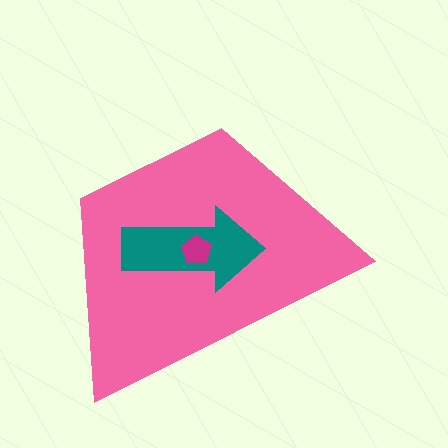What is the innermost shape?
The magenta pentagon.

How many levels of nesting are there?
3.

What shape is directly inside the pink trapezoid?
The teal arrow.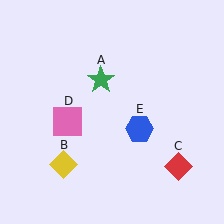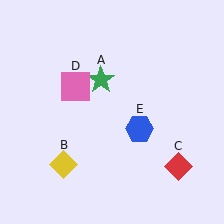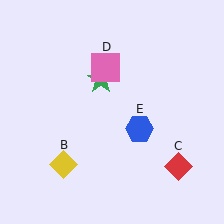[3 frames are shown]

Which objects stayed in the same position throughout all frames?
Green star (object A) and yellow diamond (object B) and red diamond (object C) and blue hexagon (object E) remained stationary.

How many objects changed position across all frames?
1 object changed position: pink square (object D).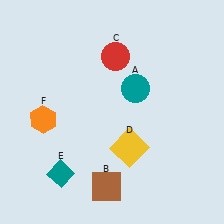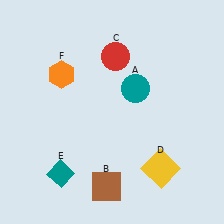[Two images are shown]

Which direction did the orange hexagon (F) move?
The orange hexagon (F) moved up.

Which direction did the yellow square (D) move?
The yellow square (D) moved right.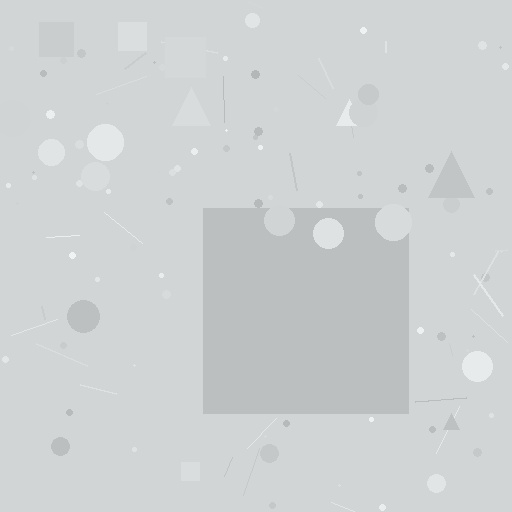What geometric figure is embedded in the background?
A square is embedded in the background.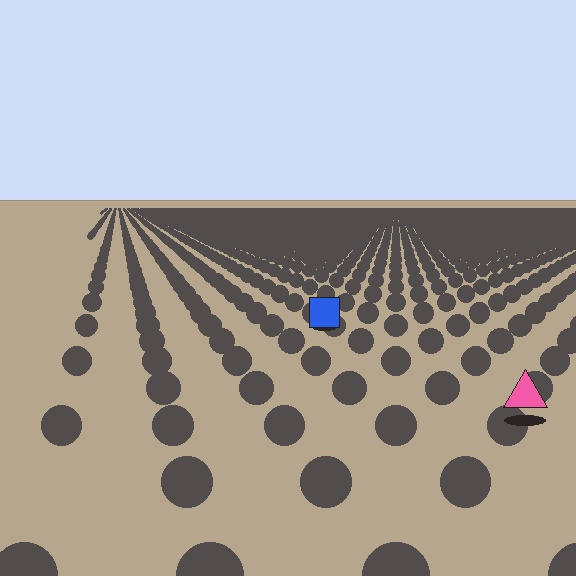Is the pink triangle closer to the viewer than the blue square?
Yes. The pink triangle is closer — you can tell from the texture gradient: the ground texture is coarser near it.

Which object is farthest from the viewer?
The blue square is farthest from the viewer. It appears smaller and the ground texture around it is denser.